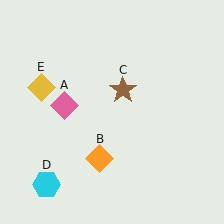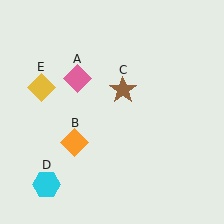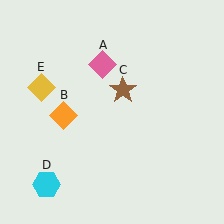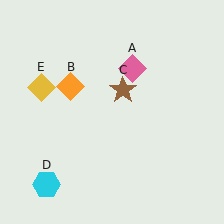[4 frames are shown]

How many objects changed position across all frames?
2 objects changed position: pink diamond (object A), orange diamond (object B).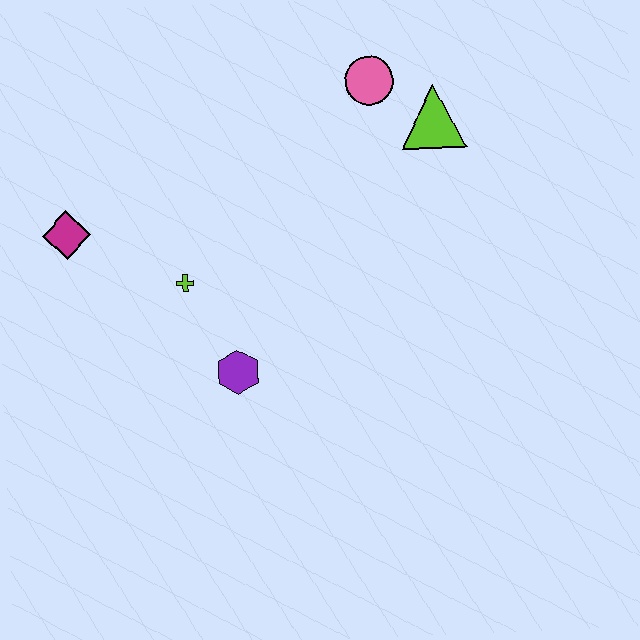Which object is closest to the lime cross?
The purple hexagon is closest to the lime cross.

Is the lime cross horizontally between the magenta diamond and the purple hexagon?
Yes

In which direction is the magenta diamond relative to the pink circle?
The magenta diamond is to the left of the pink circle.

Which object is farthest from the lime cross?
The lime triangle is farthest from the lime cross.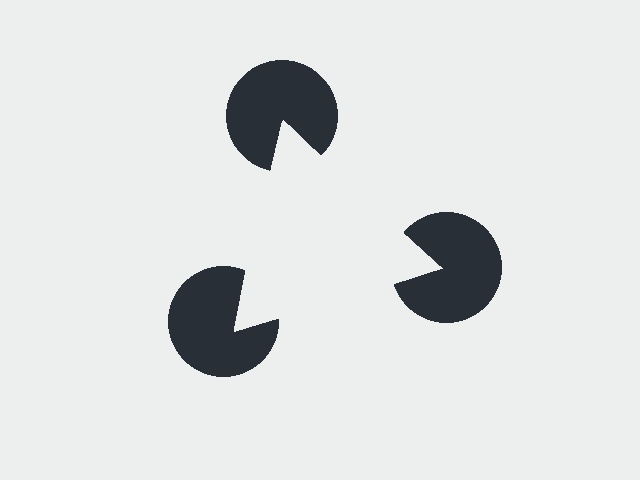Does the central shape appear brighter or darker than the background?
It typically appears slightly brighter than the background, even though no actual brightness change is drawn.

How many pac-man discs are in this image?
There are 3 — one at each vertex of the illusory triangle.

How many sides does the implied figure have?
3 sides.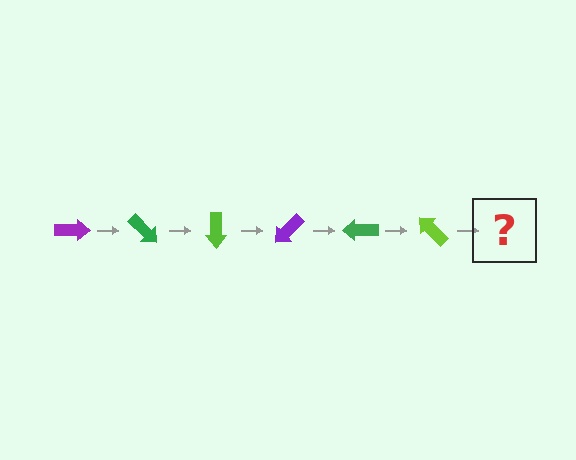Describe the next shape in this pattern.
It should be a purple arrow, rotated 270 degrees from the start.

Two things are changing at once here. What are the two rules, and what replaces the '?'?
The two rules are that it rotates 45 degrees each step and the color cycles through purple, green, and lime. The '?' should be a purple arrow, rotated 270 degrees from the start.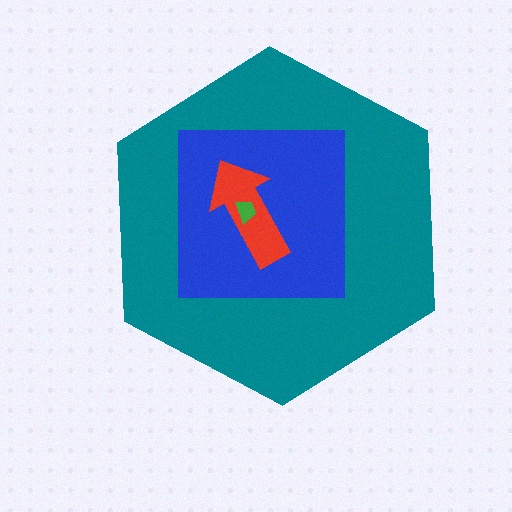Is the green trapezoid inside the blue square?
Yes.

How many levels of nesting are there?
4.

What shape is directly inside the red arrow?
The green trapezoid.